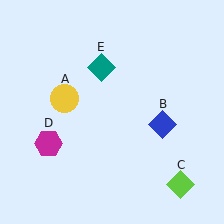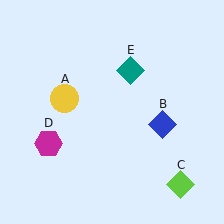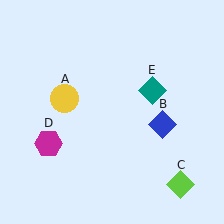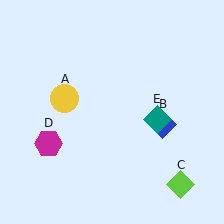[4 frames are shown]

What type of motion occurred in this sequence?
The teal diamond (object E) rotated clockwise around the center of the scene.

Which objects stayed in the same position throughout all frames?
Yellow circle (object A) and blue diamond (object B) and lime diamond (object C) and magenta hexagon (object D) remained stationary.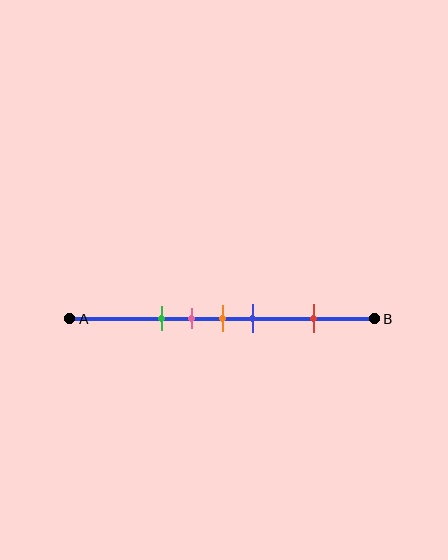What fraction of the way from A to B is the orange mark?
The orange mark is approximately 50% (0.5) of the way from A to B.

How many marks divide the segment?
There are 5 marks dividing the segment.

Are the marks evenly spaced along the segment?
No, the marks are not evenly spaced.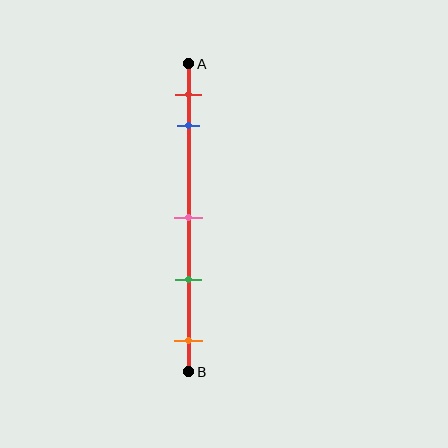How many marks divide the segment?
There are 5 marks dividing the segment.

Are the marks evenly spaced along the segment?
No, the marks are not evenly spaced.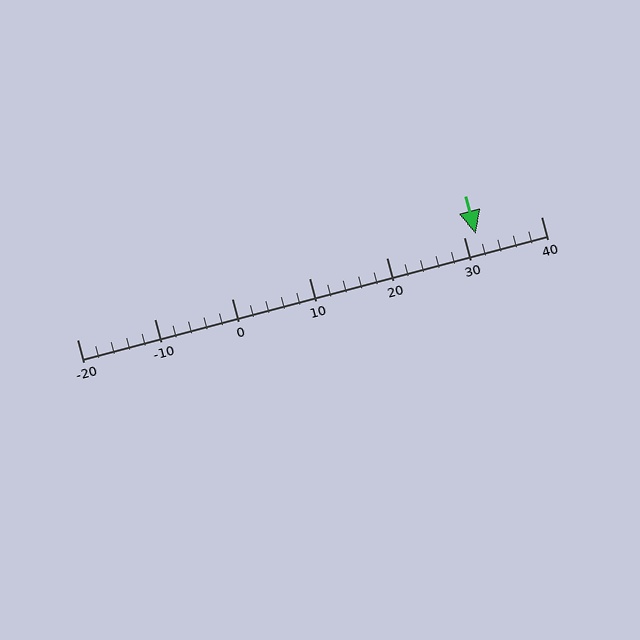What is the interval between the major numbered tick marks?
The major tick marks are spaced 10 units apart.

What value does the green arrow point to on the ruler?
The green arrow points to approximately 32.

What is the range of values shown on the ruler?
The ruler shows values from -20 to 40.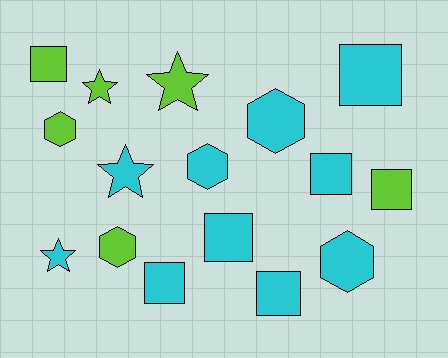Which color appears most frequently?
Cyan, with 10 objects.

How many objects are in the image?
There are 16 objects.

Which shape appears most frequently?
Square, with 7 objects.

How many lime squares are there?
There are 2 lime squares.